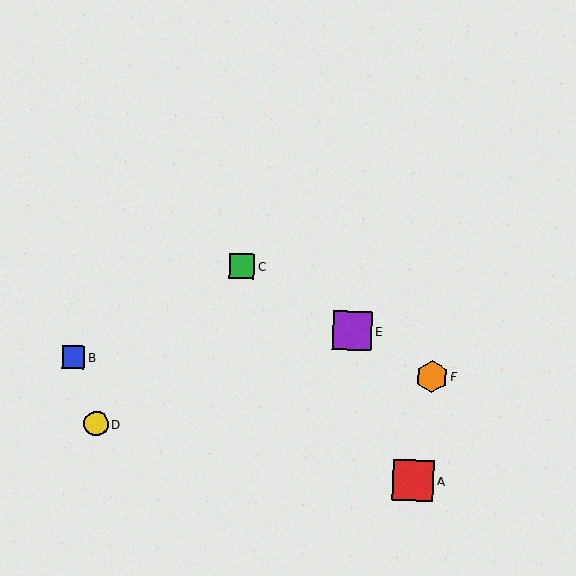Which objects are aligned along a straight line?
Objects C, E, F are aligned along a straight line.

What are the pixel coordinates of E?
Object E is at (352, 330).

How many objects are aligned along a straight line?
3 objects (C, E, F) are aligned along a straight line.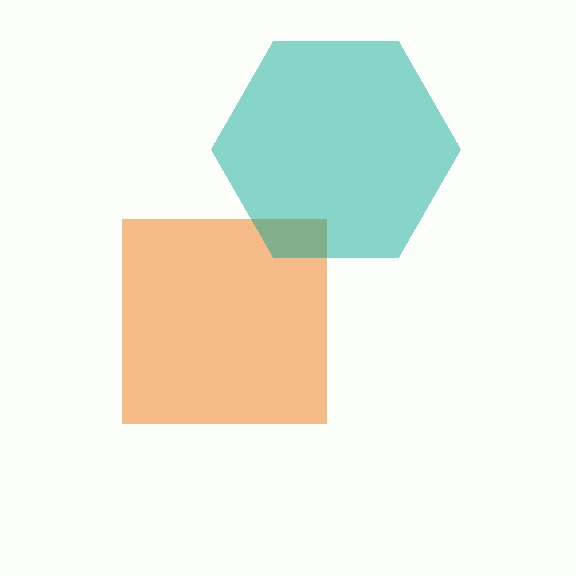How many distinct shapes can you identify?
There are 2 distinct shapes: an orange square, a teal hexagon.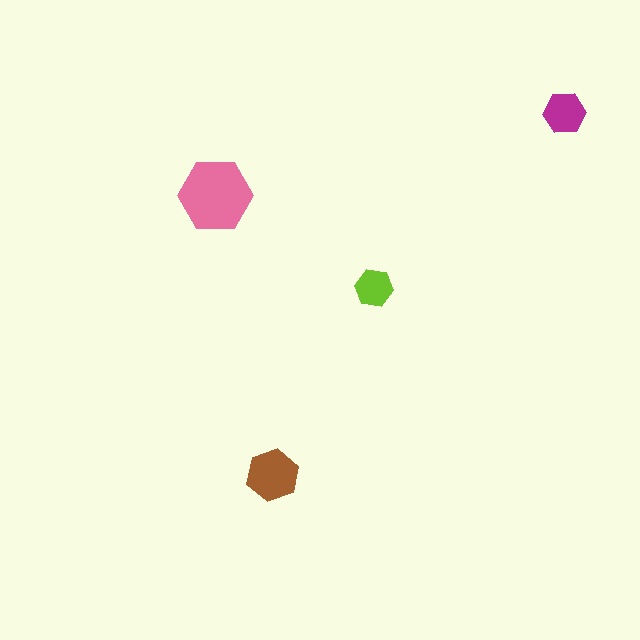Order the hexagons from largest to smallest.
the pink one, the brown one, the magenta one, the lime one.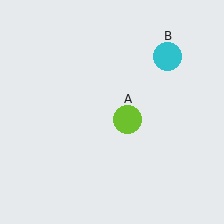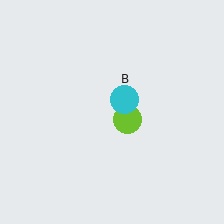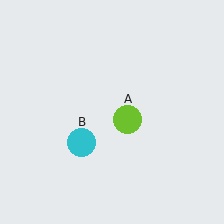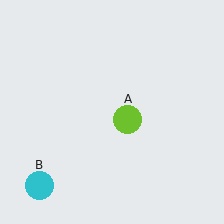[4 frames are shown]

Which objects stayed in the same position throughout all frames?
Lime circle (object A) remained stationary.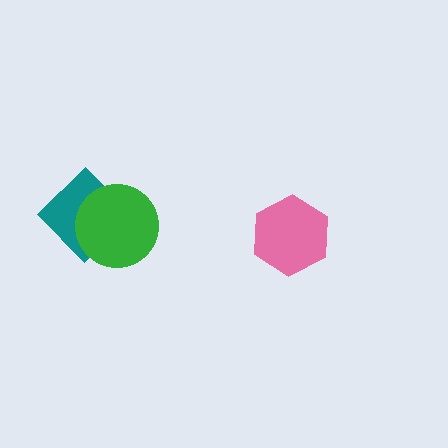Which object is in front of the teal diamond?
The green circle is in front of the teal diamond.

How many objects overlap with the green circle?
1 object overlaps with the green circle.